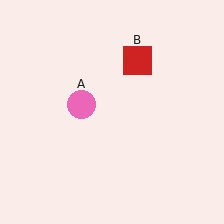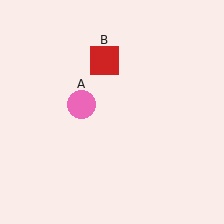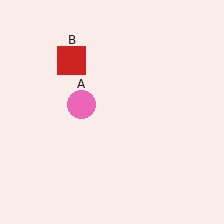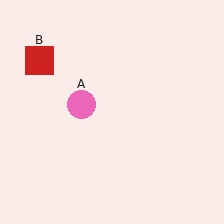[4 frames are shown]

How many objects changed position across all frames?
1 object changed position: red square (object B).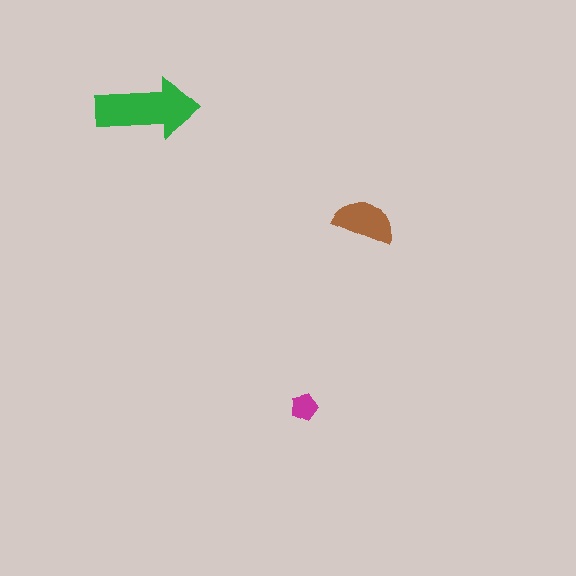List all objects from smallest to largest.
The magenta pentagon, the brown semicircle, the green arrow.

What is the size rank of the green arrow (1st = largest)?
1st.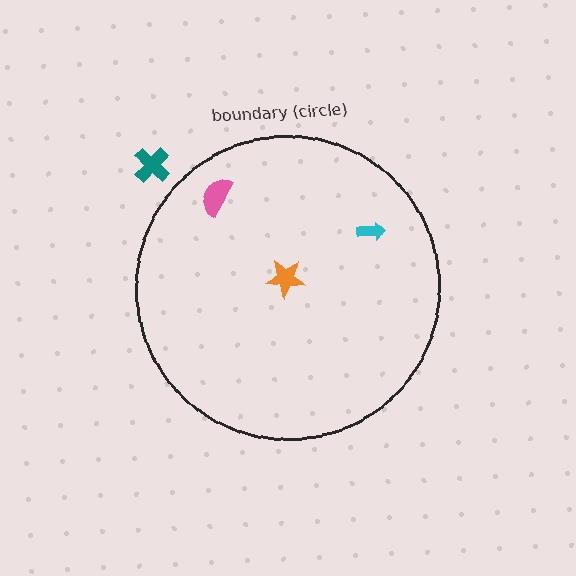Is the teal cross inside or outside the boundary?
Outside.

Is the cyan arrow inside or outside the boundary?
Inside.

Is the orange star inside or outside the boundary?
Inside.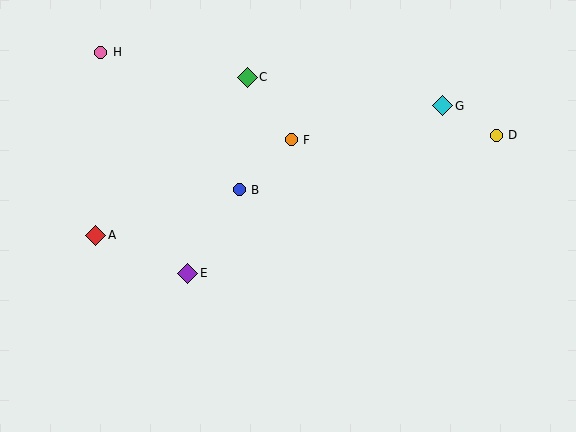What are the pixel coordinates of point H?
Point H is at (101, 52).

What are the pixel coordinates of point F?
Point F is at (291, 140).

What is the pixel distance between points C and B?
The distance between C and B is 113 pixels.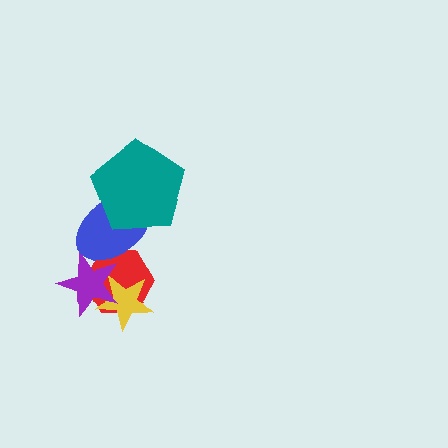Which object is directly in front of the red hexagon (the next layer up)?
The yellow star is directly in front of the red hexagon.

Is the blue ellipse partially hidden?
Yes, it is partially covered by another shape.